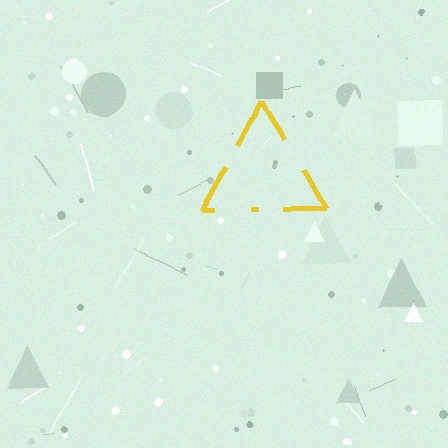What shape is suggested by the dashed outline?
The dashed outline suggests a triangle.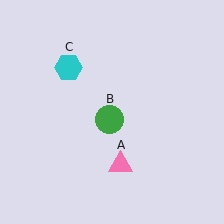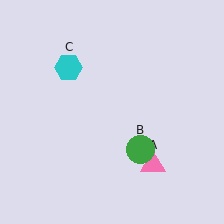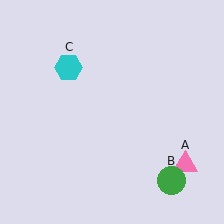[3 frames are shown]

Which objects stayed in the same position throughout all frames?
Cyan hexagon (object C) remained stationary.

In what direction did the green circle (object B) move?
The green circle (object B) moved down and to the right.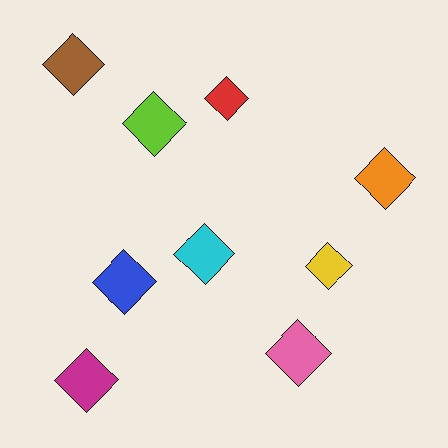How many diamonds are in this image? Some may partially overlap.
There are 9 diamonds.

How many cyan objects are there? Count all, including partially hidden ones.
There is 1 cyan object.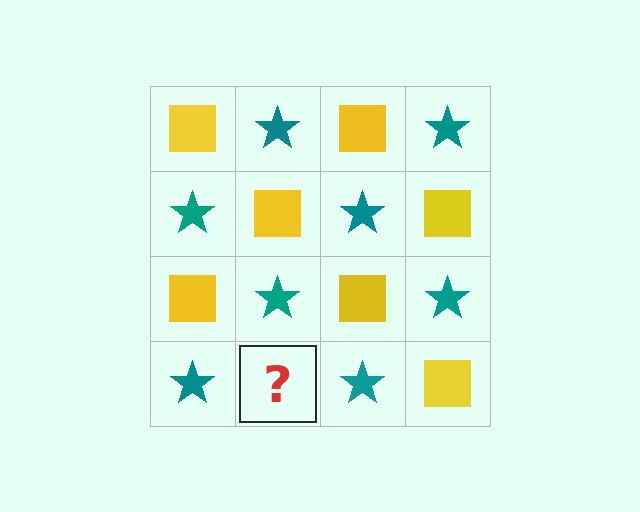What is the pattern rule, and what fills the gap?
The rule is that it alternates yellow square and teal star in a checkerboard pattern. The gap should be filled with a yellow square.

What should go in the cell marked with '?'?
The missing cell should contain a yellow square.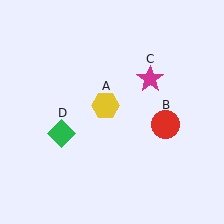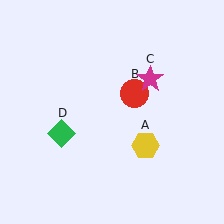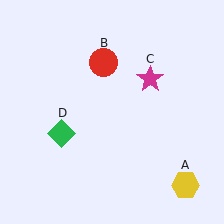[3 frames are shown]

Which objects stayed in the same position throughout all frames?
Magenta star (object C) and green diamond (object D) remained stationary.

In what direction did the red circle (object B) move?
The red circle (object B) moved up and to the left.